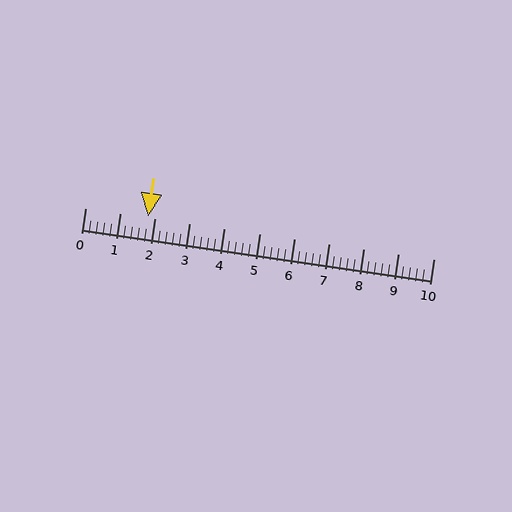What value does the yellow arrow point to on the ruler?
The yellow arrow points to approximately 1.8.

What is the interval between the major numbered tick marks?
The major tick marks are spaced 1 units apart.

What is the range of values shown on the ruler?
The ruler shows values from 0 to 10.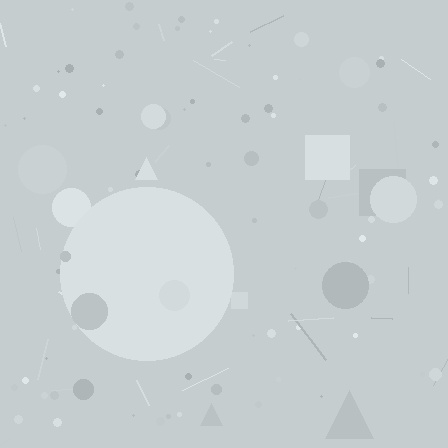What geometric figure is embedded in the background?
A circle is embedded in the background.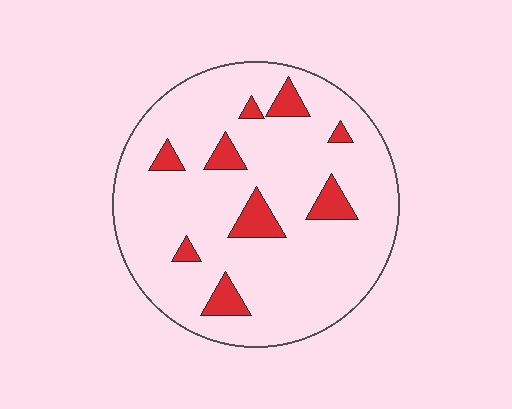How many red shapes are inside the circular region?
9.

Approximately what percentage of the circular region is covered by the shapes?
Approximately 10%.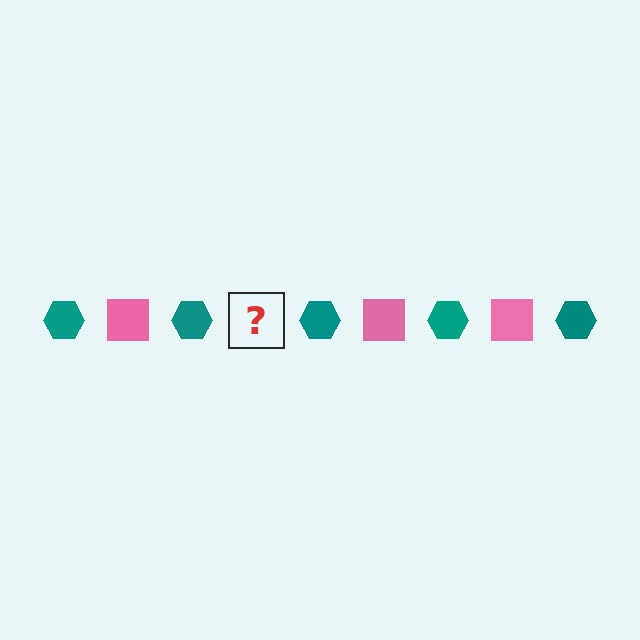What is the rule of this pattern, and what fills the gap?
The rule is that the pattern alternates between teal hexagon and pink square. The gap should be filled with a pink square.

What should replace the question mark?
The question mark should be replaced with a pink square.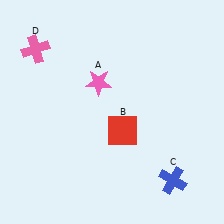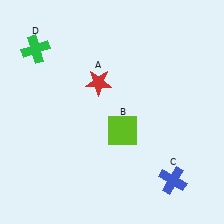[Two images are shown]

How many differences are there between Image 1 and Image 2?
There are 3 differences between the two images.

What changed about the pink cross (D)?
In Image 1, D is pink. In Image 2, it changed to green.